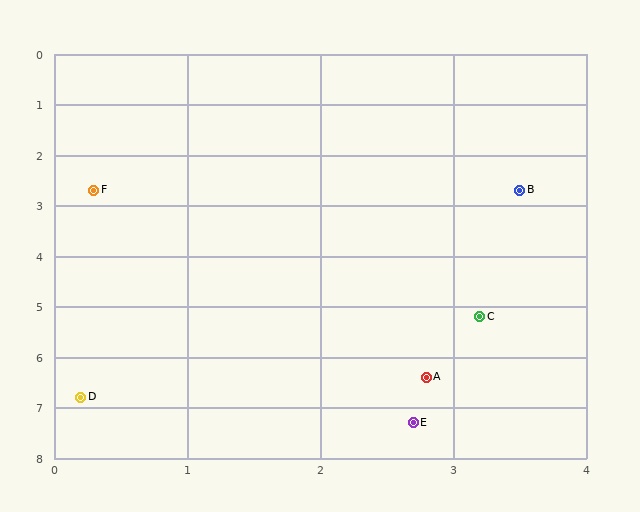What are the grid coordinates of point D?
Point D is at approximately (0.2, 6.8).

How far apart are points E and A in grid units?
Points E and A are about 0.9 grid units apart.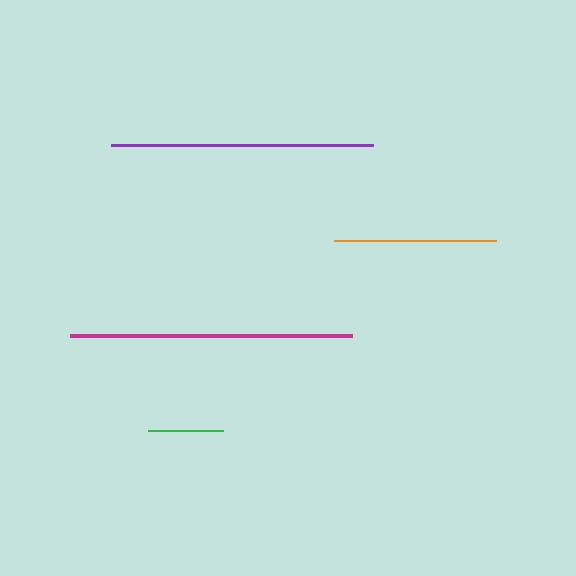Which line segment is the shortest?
The green line is the shortest at approximately 75 pixels.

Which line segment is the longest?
The magenta line is the longest at approximately 282 pixels.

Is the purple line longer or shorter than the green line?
The purple line is longer than the green line.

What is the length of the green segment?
The green segment is approximately 75 pixels long.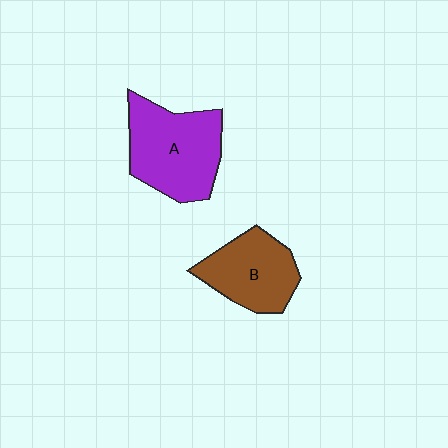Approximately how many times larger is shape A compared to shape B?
Approximately 1.3 times.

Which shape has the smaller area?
Shape B (brown).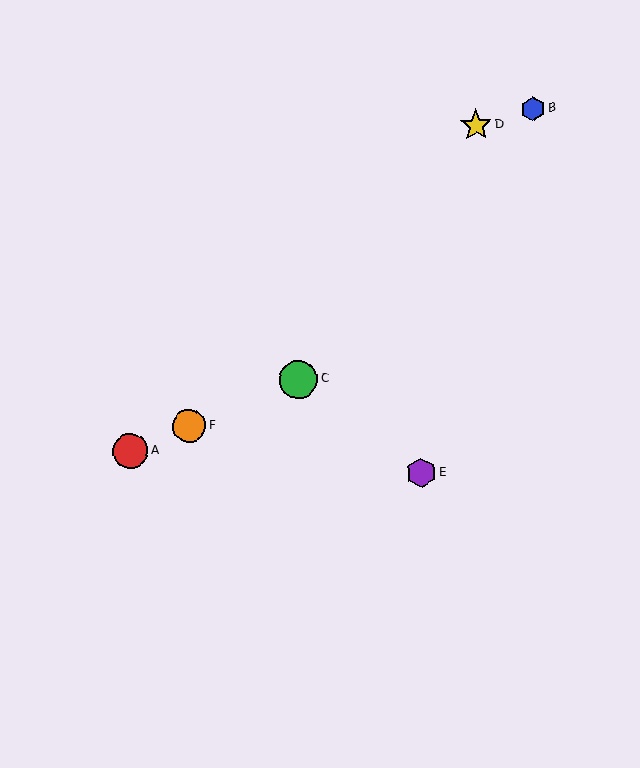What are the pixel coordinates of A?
Object A is at (131, 451).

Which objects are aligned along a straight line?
Objects A, C, F are aligned along a straight line.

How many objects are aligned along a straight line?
3 objects (A, C, F) are aligned along a straight line.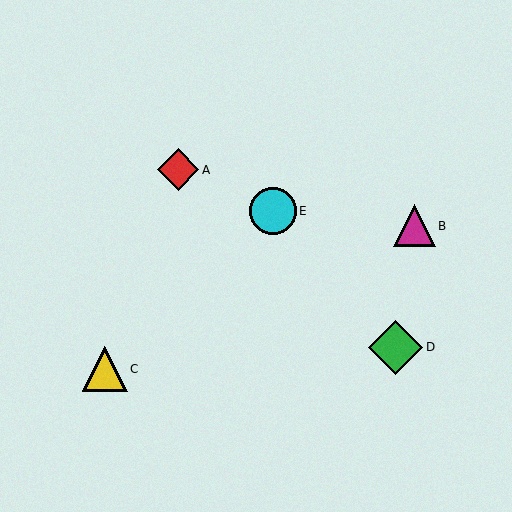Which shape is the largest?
The green diamond (labeled D) is the largest.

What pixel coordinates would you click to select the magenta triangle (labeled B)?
Click at (414, 226) to select the magenta triangle B.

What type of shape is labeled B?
Shape B is a magenta triangle.